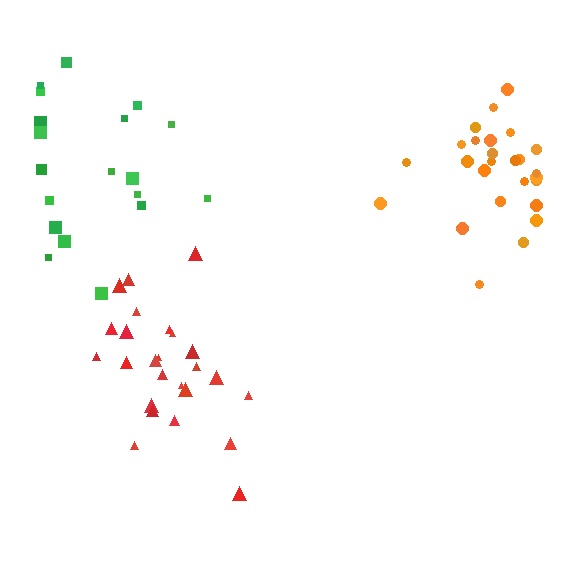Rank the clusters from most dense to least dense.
orange, red, green.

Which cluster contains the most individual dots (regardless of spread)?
Orange (26).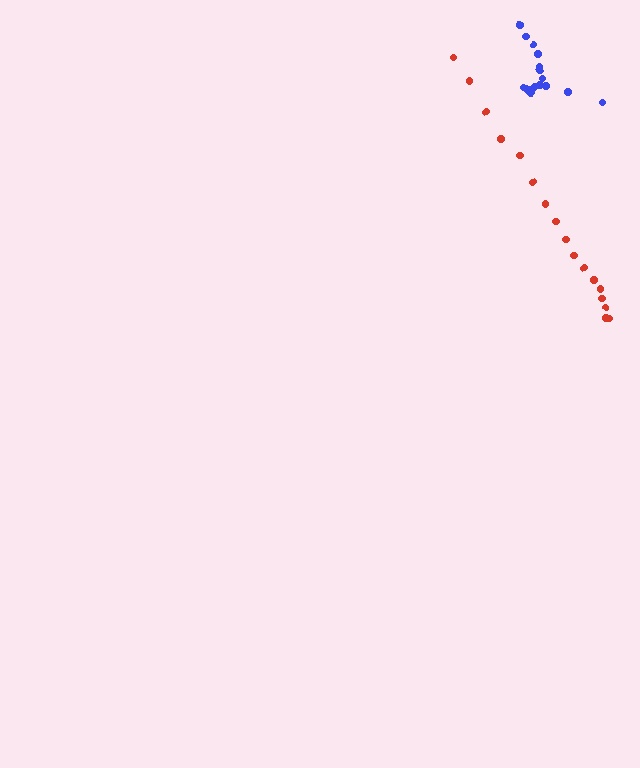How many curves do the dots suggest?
There are 2 distinct paths.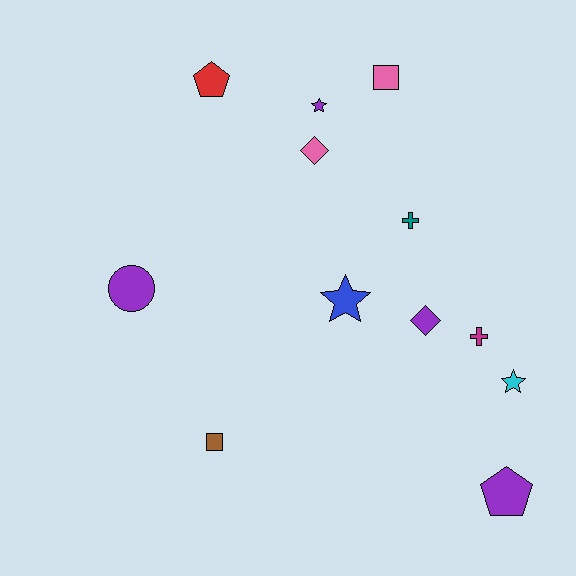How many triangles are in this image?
There are no triangles.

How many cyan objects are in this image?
There is 1 cyan object.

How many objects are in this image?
There are 12 objects.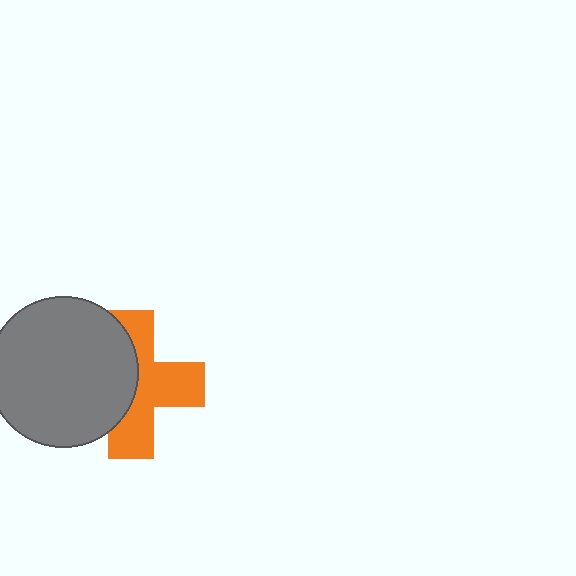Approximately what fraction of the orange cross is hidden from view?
Roughly 43% of the orange cross is hidden behind the gray circle.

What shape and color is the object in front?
The object in front is a gray circle.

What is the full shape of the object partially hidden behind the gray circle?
The partially hidden object is an orange cross.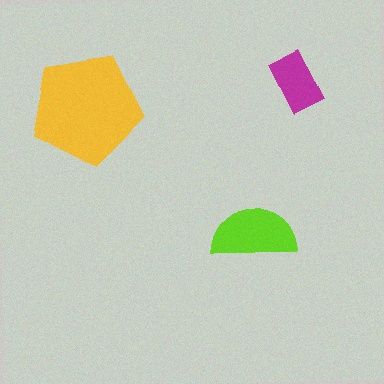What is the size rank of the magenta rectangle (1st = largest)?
3rd.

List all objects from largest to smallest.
The yellow pentagon, the lime semicircle, the magenta rectangle.